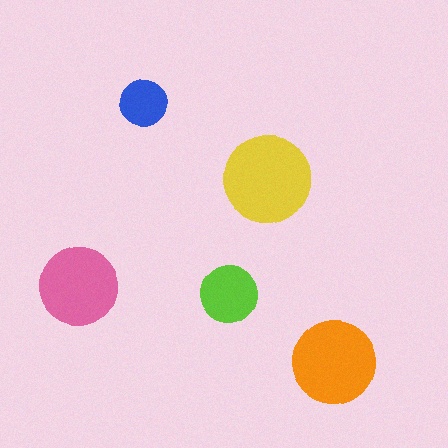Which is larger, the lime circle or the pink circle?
The pink one.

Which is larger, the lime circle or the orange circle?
The orange one.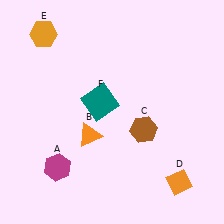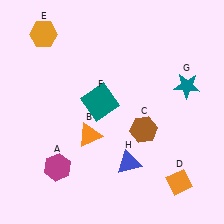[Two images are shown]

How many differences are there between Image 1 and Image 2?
There are 2 differences between the two images.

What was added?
A teal star (G), a blue triangle (H) were added in Image 2.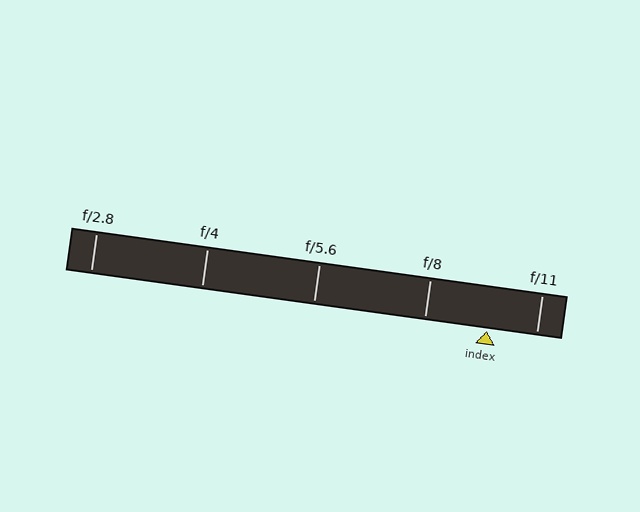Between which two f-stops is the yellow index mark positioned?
The index mark is between f/8 and f/11.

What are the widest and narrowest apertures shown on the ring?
The widest aperture shown is f/2.8 and the narrowest is f/11.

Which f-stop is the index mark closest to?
The index mark is closest to f/11.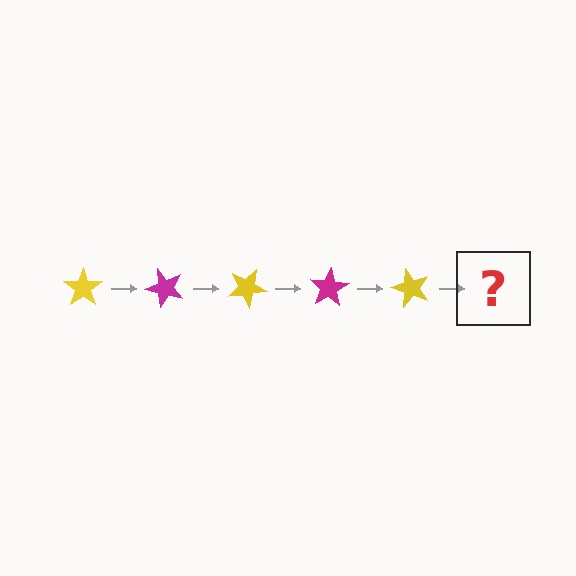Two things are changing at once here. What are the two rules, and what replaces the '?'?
The two rules are that it rotates 50 degrees each step and the color cycles through yellow and magenta. The '?' should be a magenta star, rotated 250 degrees from the start.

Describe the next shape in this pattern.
It should be a magenta star, rotated 250 degrees from the start.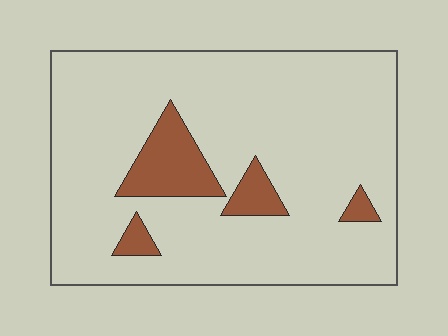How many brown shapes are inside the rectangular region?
4.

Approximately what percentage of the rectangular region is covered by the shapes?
Approximately 10%.